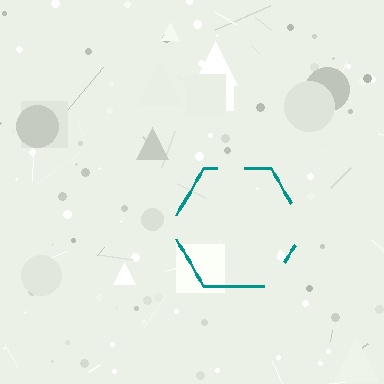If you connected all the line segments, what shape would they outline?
They would outline a hexagon.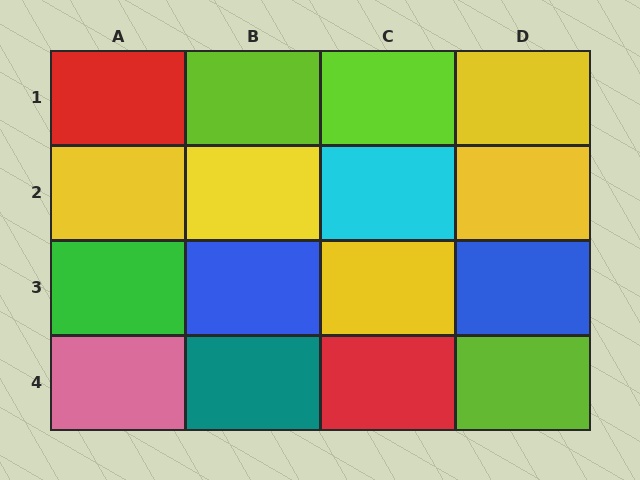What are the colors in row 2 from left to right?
Yellow, yellow, cyan, yellow.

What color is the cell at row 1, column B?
Lime.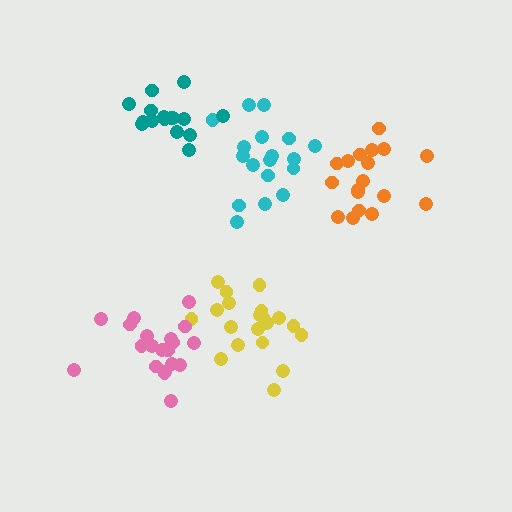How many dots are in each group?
Group 1: 20 dots, Group 2: 18 dots, Group 3: 18 dots, Group 4: 16 dots, Group 5: 21 dots (93 total).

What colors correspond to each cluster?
The clusters are colored: yellow, orange, cyan, teal, pink.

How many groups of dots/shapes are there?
There are 5 groups.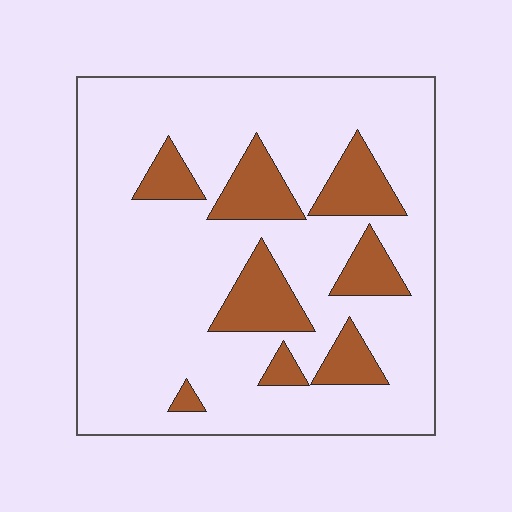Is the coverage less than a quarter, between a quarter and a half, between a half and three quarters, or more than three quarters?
Less than a quarter.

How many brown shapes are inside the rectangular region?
8.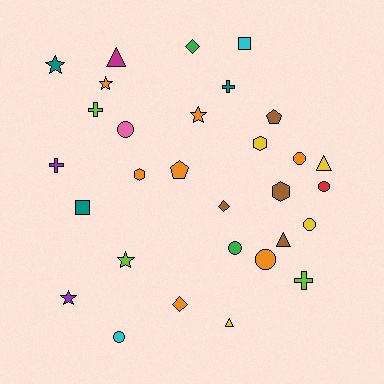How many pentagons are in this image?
There are 2 pentagons.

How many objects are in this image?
There are 30 objects.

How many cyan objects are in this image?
There are 2 cyan objects.